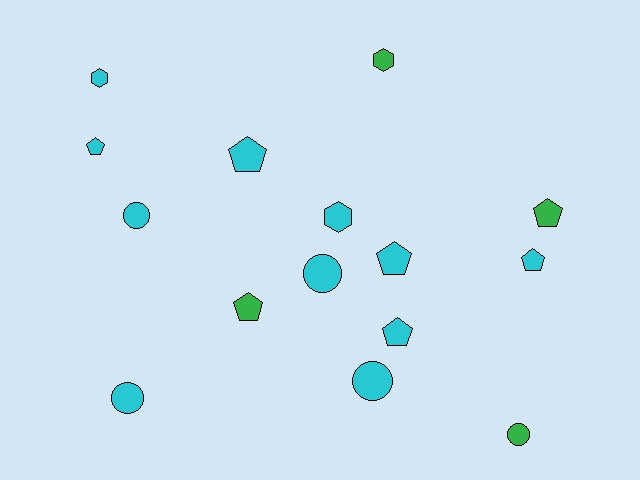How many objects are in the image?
There are 15 objects.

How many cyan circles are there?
There are 4 cyan circles.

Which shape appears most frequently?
Pentagon, with 7 objects.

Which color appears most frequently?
Cyan, with 11 objects.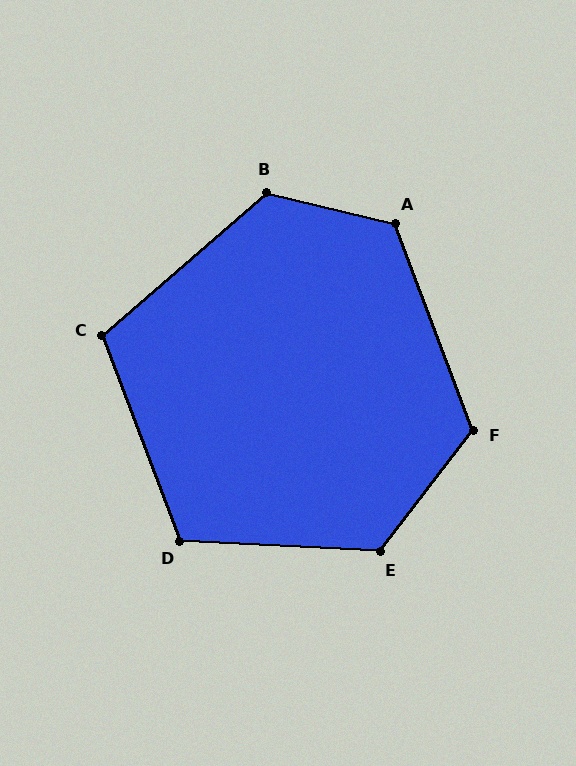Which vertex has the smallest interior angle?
C, at approximately 111 degrees.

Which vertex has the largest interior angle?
B, at approximately 125 degrees.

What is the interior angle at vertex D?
Approximately 114 degrees (obtuse).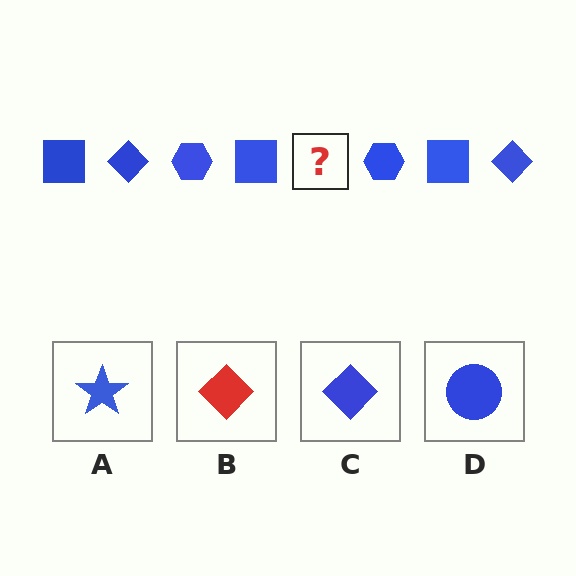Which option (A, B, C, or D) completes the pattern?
C.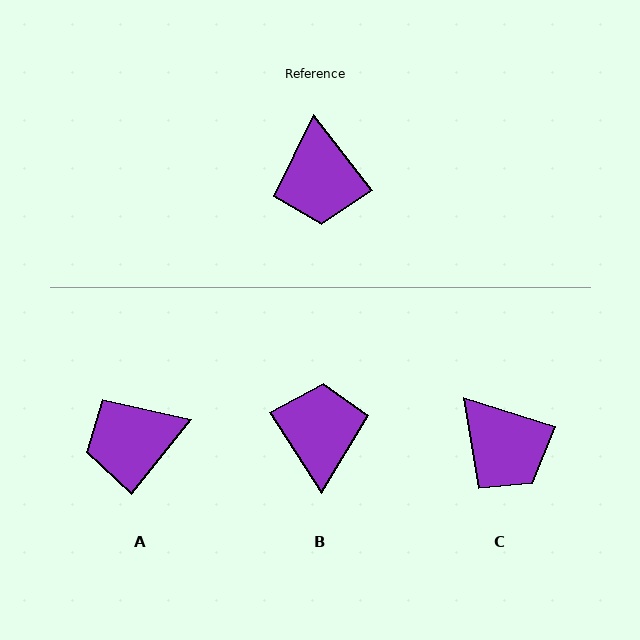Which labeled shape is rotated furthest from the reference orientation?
B, about 175 degrees away.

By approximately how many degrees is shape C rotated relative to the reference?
Approximately 35 degrees counter-clockwise.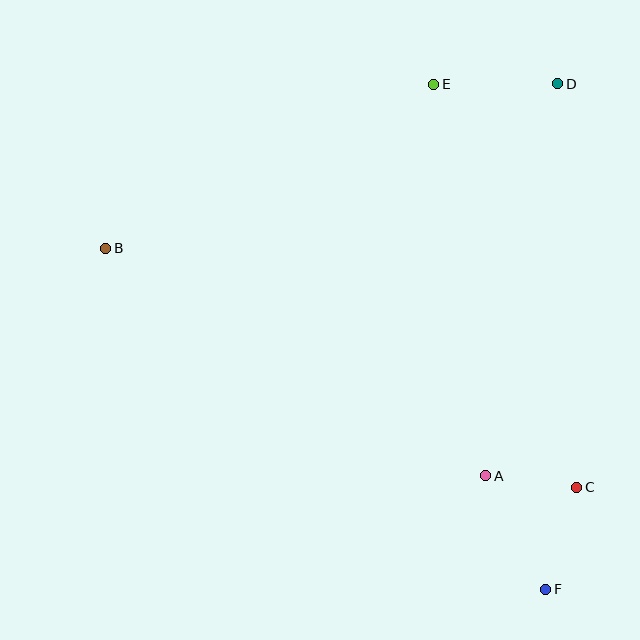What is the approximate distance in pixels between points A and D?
The distance between A and D is approximately 399 pixels.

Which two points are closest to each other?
Points A and C are closest to each other.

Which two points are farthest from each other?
Points B and F are farthest from each other.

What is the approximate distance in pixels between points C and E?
The distance between C and E is approximately 428 pixels.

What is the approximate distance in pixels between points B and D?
The distance between B and D is approximately 481 pixels.